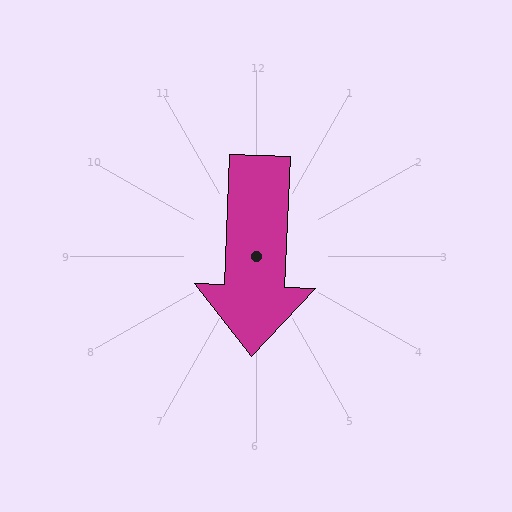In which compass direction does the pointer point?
South.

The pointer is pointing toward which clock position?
Roughly 6 o'clock.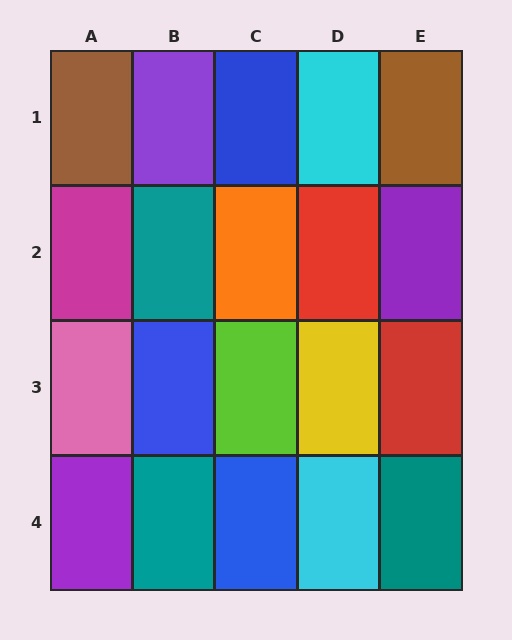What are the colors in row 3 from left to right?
Pink, blue, lime, yellow, red.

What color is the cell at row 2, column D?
Red.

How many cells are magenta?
1 cell is magenta.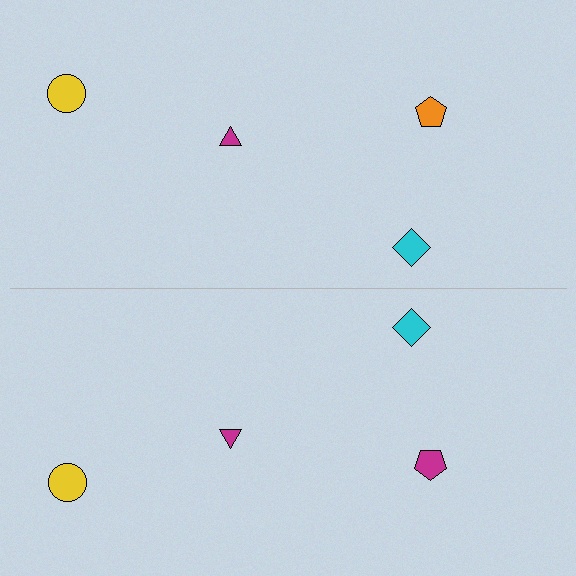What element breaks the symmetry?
The magenta pentagon on the bottom side breaks the symmetry — its mirror counterpart is orange.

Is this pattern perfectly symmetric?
No, the pattern is not perfectly symmetric. The magenta pentagon on the bottom side breaks the symmetry — its mirror counterpart is orange.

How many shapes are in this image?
There are 8 shapes in this image.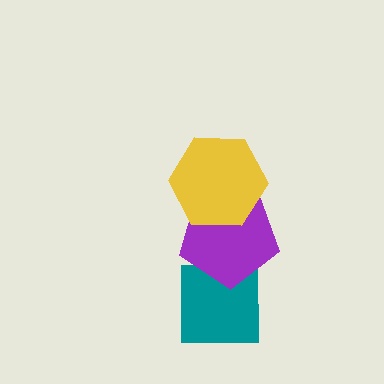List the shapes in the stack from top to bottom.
From top to bottom: the yellow hexagon, the purple pentagon, the teal square.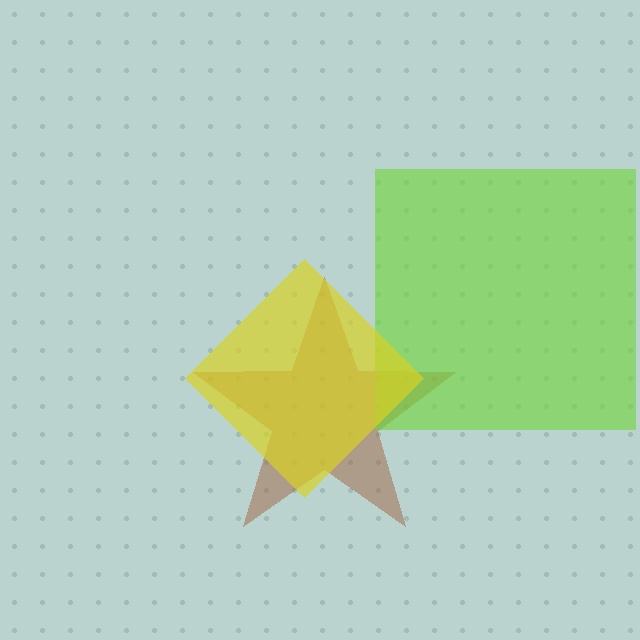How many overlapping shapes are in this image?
There are 3 overlapping shapes in the image.